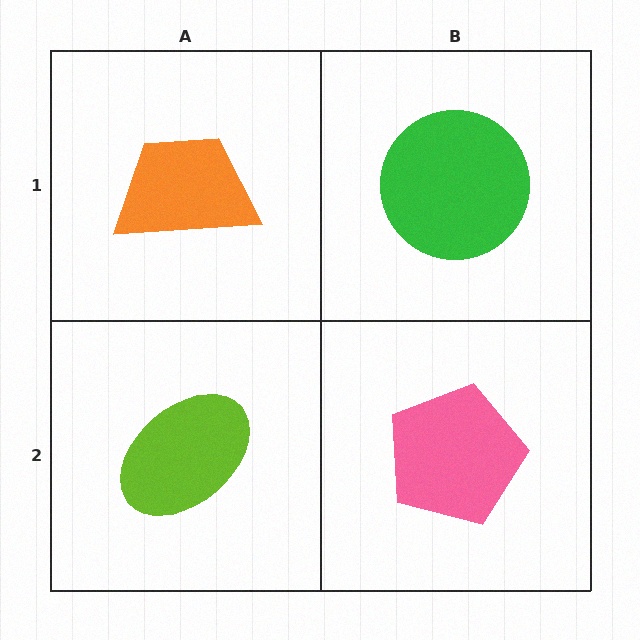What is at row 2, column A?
A lime ellipse.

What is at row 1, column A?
An orange trapezoid.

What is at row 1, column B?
A green circle.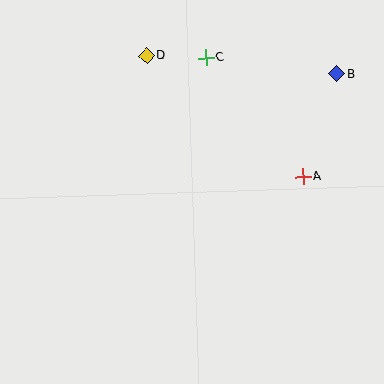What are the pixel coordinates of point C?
Point C is at (206, 57).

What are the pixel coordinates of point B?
Point B is at (337, 74).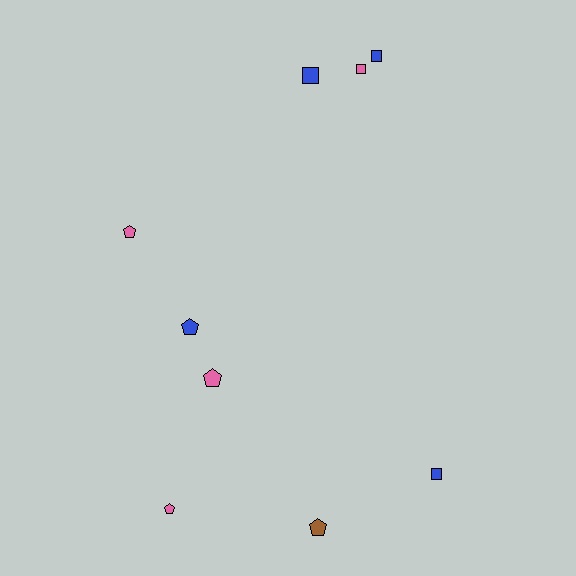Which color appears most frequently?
Pink, with 4 objects.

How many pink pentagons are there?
There are 3 pink pentagons.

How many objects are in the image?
There are 9 objects.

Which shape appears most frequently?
Pentagon, with 5 objects.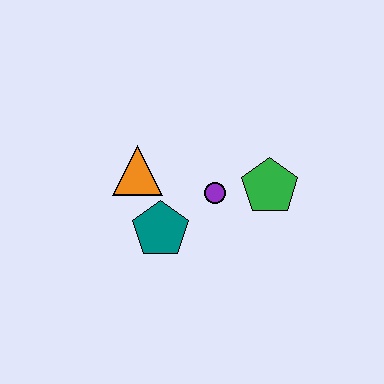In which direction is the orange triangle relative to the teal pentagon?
The orange triangle is above the teal pentagon.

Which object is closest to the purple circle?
The green pentagon is closest to the purple circle.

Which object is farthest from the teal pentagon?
The green pentagon is farthest from the teal pentagon.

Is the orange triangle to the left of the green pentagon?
Yes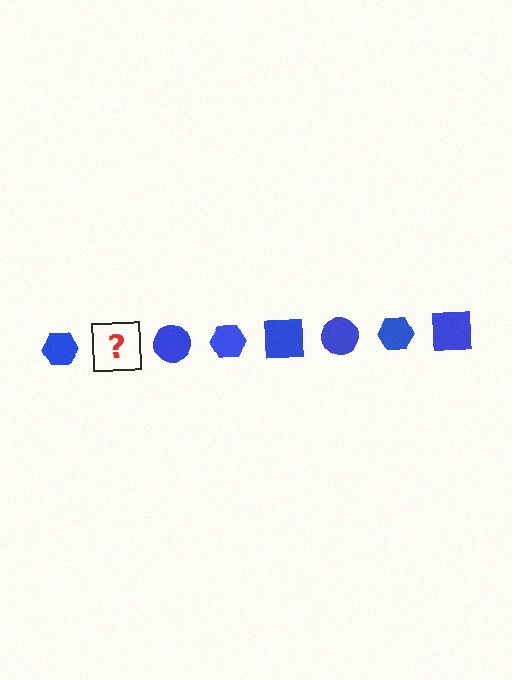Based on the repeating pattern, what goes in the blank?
The blank should be a blue square.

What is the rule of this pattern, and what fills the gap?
The rule is that the pattern cycles through hexagon, square, circle shapes in blue. The gap should be filled with a blue square.